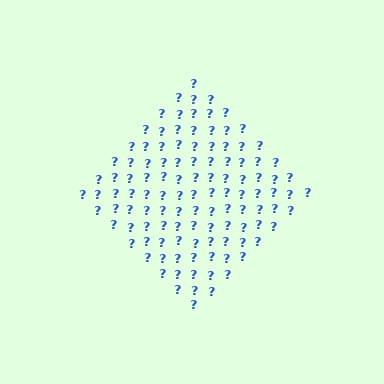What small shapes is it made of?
It is made of small question marks.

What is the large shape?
The large shape is a diamond.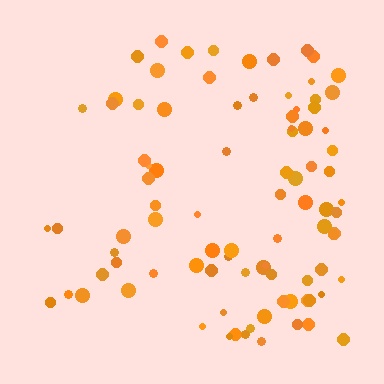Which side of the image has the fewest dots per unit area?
The left.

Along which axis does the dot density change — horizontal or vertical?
Horizontal.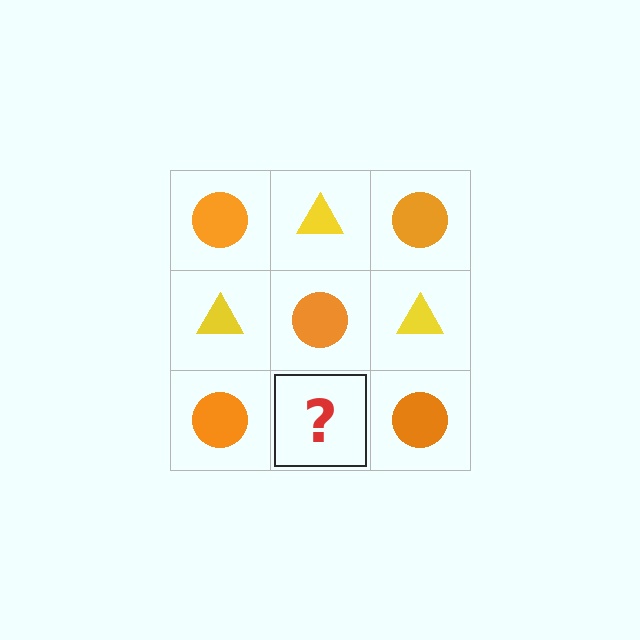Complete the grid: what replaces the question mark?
The question mark should be replaced with a yellow triangle.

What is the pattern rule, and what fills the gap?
The rule is that it alternates orange circle and yellow triangle in a checkerboard pattern. The gap should be filled with a yellow triangle.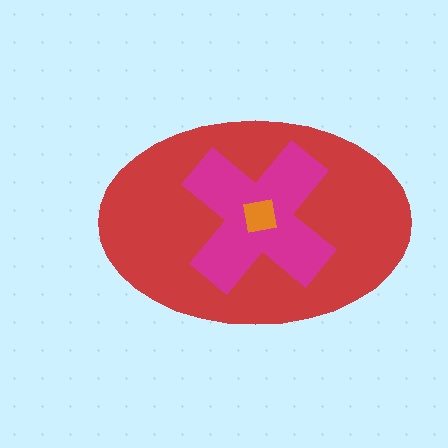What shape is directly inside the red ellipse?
The magenta cross.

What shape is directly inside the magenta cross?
The orange square.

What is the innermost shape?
The orange square.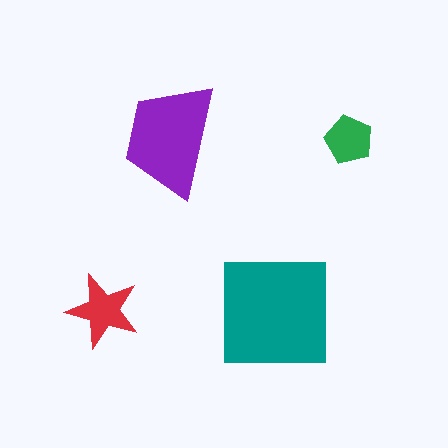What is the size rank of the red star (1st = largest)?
3rd.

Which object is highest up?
The purple trapezoid is topmost.